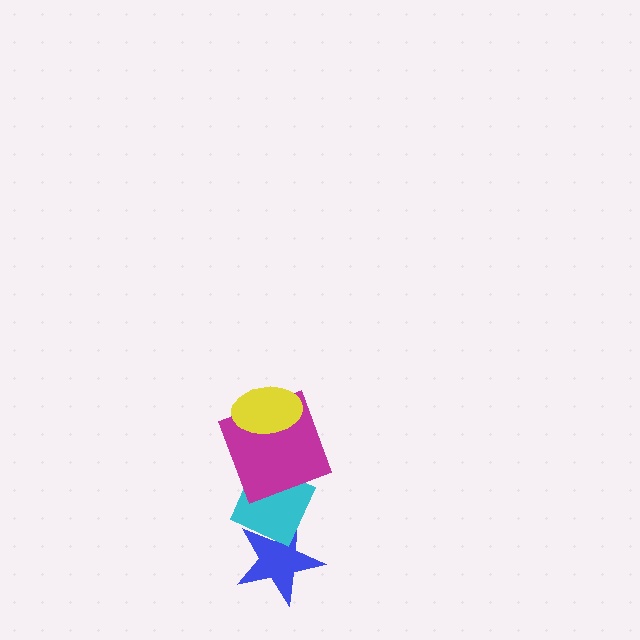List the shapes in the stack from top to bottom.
From top to bottom: the yellow ellipse, the magenta square, the cyan diamond, the blue star.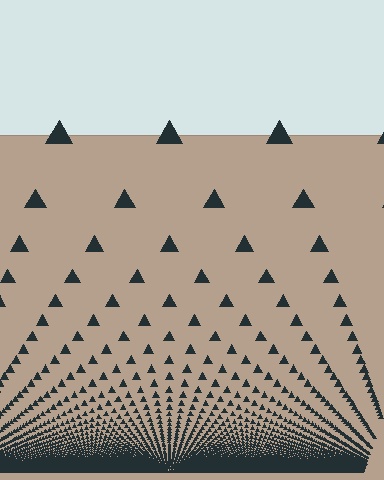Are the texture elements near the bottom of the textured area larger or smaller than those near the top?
Smaller. The gradient is inverted — elements near the bottom are smaller and denser.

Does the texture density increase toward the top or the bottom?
Density increases toward the bottom.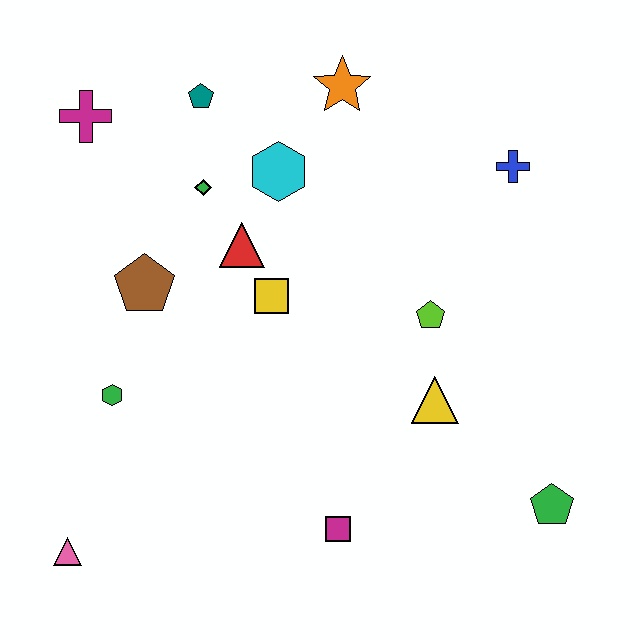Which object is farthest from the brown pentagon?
The green pentagon is farthest from the brown pentagon.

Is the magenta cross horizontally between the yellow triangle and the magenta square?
No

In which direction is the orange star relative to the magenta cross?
The orange star is to the right of the magenta cross.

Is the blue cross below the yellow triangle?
No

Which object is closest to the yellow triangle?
The lime pentagon is closest to the yellow triangle.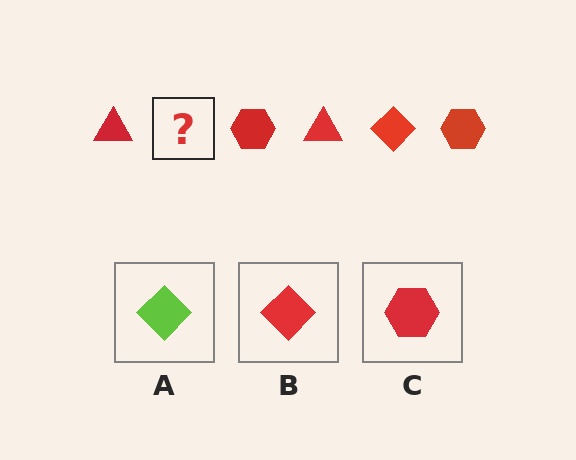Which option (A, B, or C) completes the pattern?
B.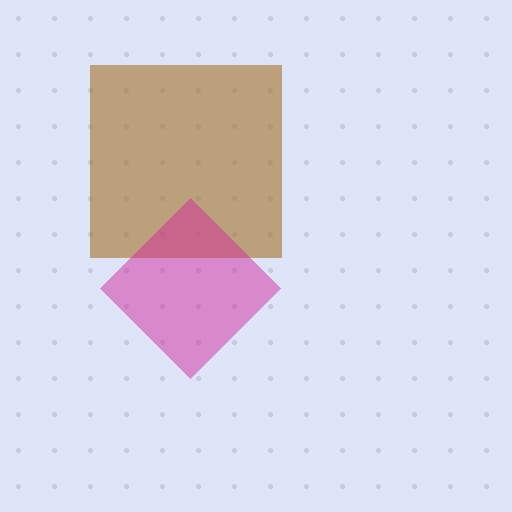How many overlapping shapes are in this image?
There are 2 overlapping shapes in the image.